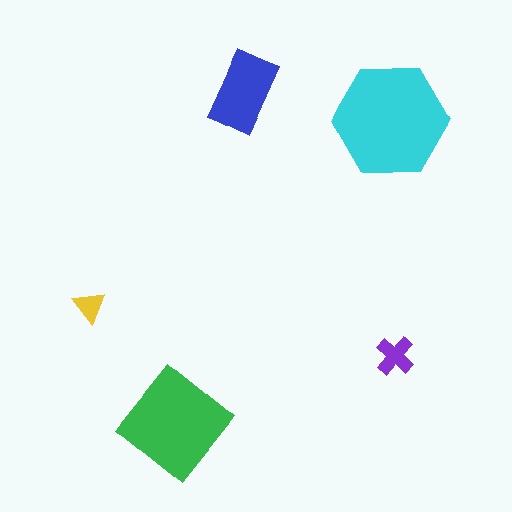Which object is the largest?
The cyan hexagon.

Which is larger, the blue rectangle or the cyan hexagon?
The cyan hexagon.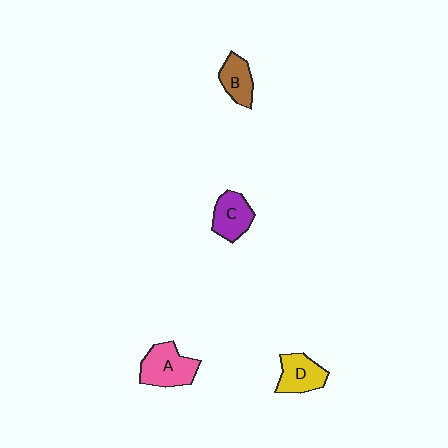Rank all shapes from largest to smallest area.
From largest to smallest: A (pink), D (yellow), C (purple), B (brown).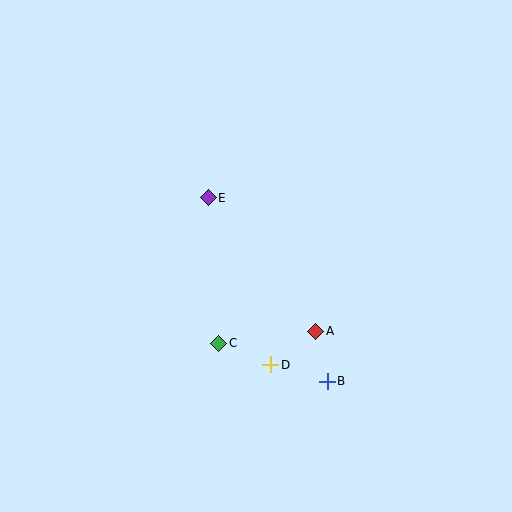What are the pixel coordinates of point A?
Point A is at (316, 332).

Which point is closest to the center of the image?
Point E at (208, 198) is closest to the center.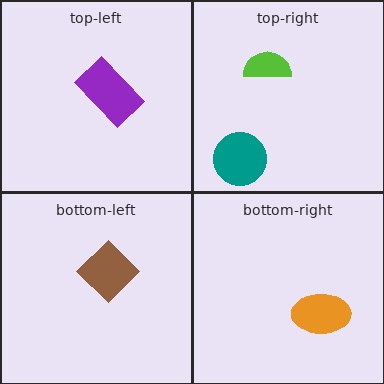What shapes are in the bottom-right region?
The orange ellipse.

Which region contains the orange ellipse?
The bottom-right region.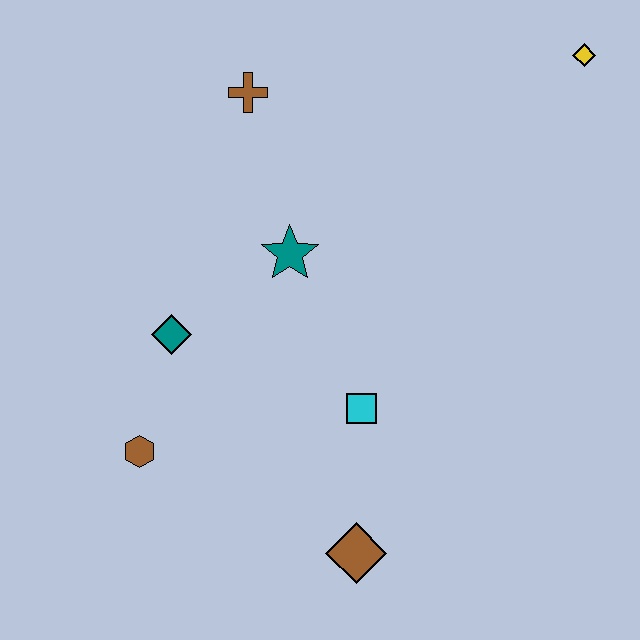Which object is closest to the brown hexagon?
The teal diamond is closest to the brown hexagon.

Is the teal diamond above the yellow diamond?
No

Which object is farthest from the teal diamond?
The yellow diamond is farthest from the teal diamond.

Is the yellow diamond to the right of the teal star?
Yes